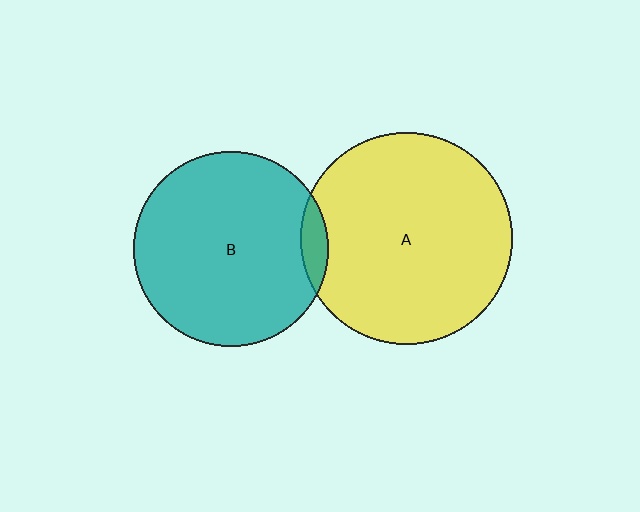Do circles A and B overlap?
Yes.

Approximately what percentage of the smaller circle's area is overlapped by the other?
Approximately 5%.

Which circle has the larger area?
Circle A (yellow).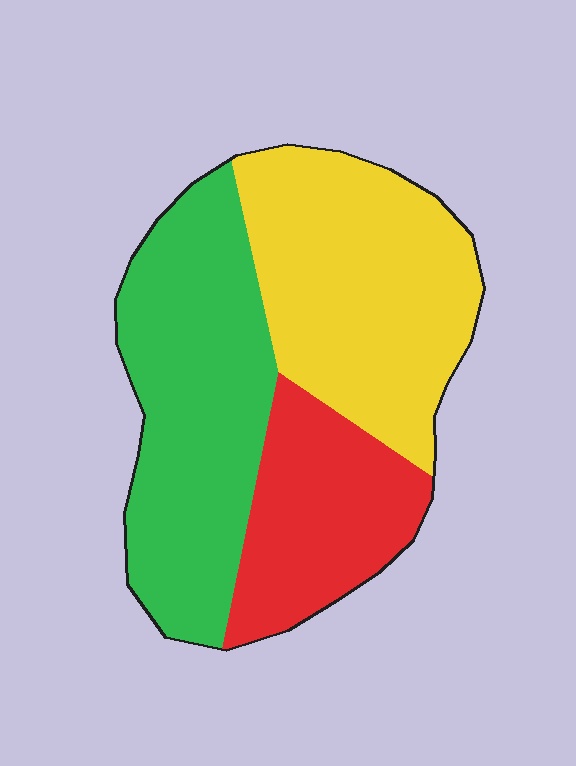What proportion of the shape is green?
Green takes up about two fifths (2/5) of the shape.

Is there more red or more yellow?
Yellow.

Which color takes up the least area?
Red, at roughly 25%.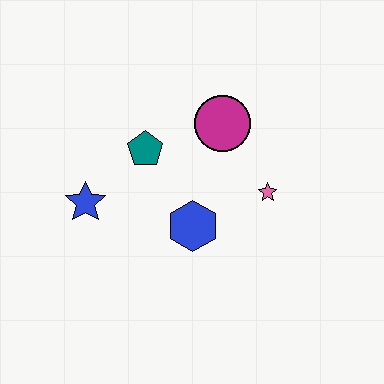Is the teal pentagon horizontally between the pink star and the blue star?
Yes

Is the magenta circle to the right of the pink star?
No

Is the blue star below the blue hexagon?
No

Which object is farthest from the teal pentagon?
The pink star is farthest from the teal pentagon.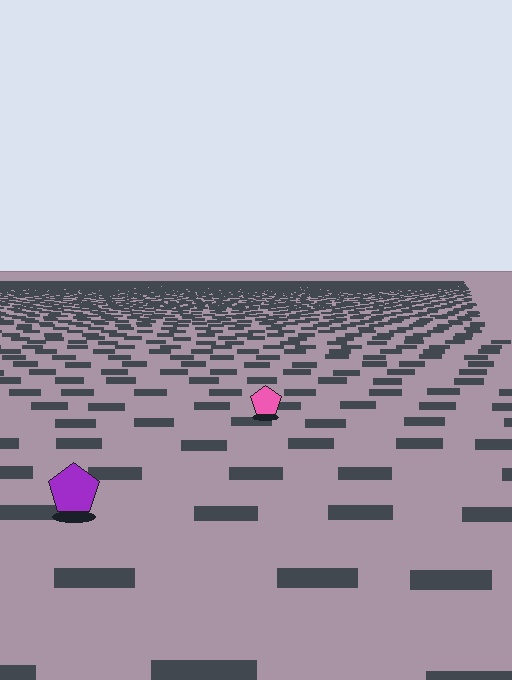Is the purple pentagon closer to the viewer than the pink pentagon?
Yes. The purple pentagon is closer — you can tell from the texture gradient: the ground texture is coarser near it.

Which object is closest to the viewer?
The purple pentagon is closest. The texture marks near it are larger and more spread out.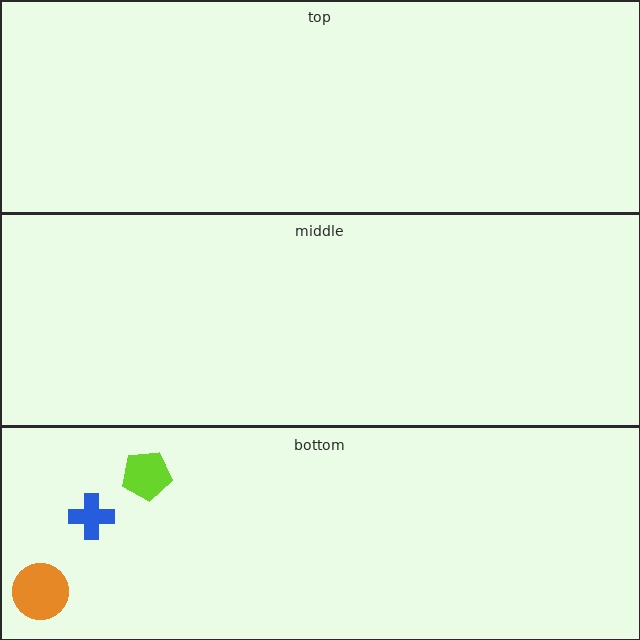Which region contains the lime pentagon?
The bottom region.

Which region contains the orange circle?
The bottom region.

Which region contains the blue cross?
The bottom region.